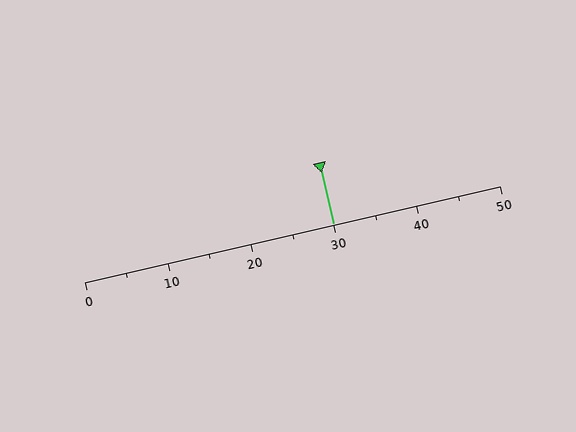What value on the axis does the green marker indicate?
The marker indicates approximately 30.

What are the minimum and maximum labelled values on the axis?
The axis runs from 0 to 50.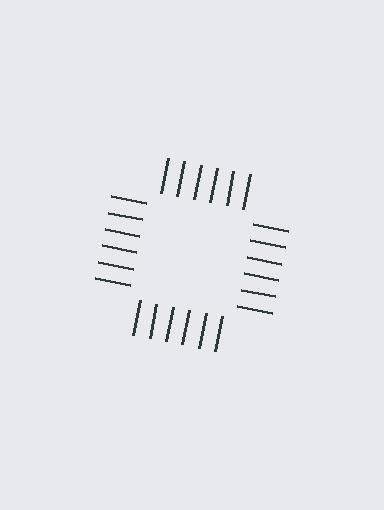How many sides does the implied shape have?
4 sides — the line-ends trace a square.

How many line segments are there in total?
24 — 6 along each of the 4 edges.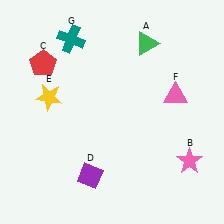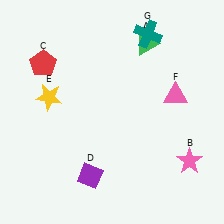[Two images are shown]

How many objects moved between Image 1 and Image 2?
1 object moved between the two images.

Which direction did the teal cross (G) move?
The teal cross (G) moved right.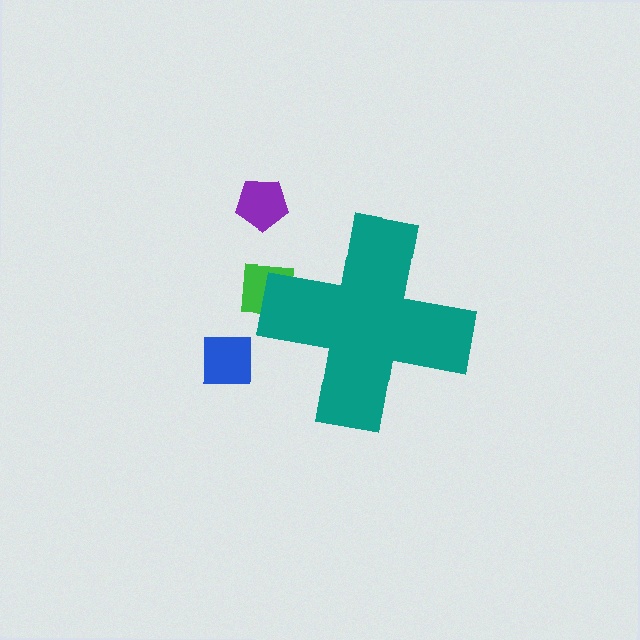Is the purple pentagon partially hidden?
No, the purple pentagon is fully visible.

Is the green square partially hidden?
Yes, the green square is partially hidden behind the teal cross.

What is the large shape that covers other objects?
A teal cross.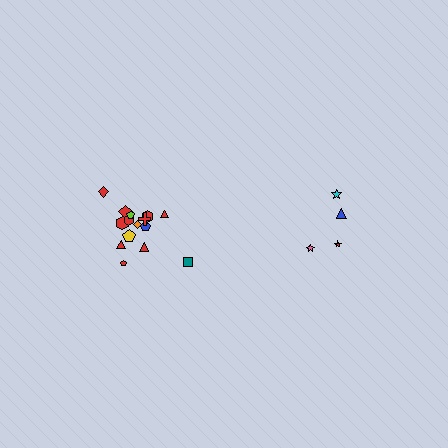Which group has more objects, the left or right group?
The left group.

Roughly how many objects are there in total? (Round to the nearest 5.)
Roughly 20 objects in total.